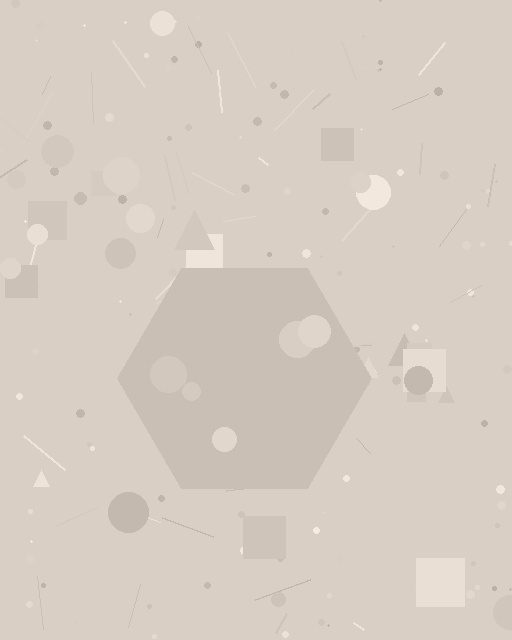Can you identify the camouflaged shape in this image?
The camouflaged shape is a hexagon.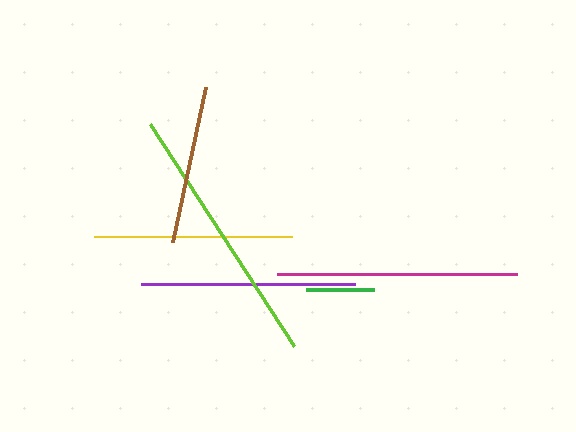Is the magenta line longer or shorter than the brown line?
The magenta line is longer than the brown line.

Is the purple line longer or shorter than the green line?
The purple line is longer than the green line.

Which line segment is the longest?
The lime line is the longest at approximately 265 pixels.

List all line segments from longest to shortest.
From longest to shortest: lime, magenta, purple, yellow, brown, green.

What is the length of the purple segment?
The purple segment is approximately 214 pixels long.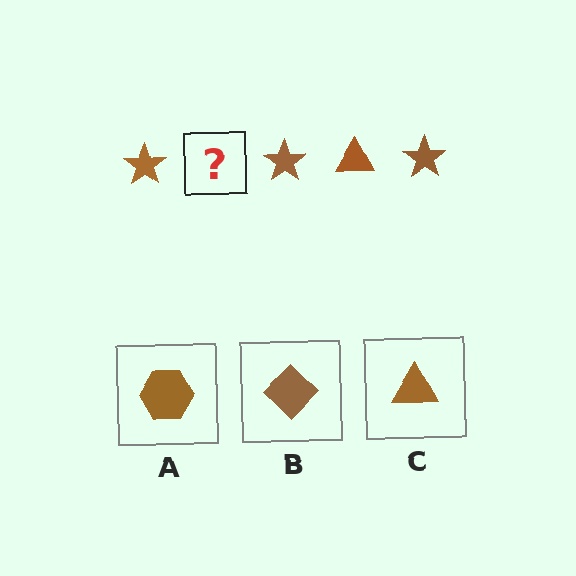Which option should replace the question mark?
Option C.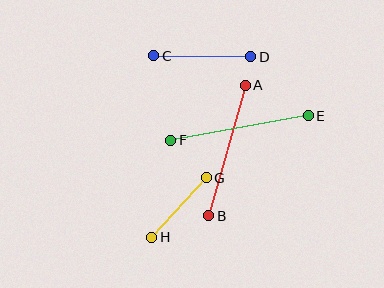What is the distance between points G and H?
The distance is approximately 80 pixels.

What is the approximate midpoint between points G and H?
The midpoint is at approximately (179, 208) pixels.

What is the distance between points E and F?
The distance is approximately 140 pixels.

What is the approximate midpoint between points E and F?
The midpoint is at approximately (240, 128) pixels.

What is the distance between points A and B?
The distance is approximately 135 pixels.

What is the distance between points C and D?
The distance is approximately 97 pixels.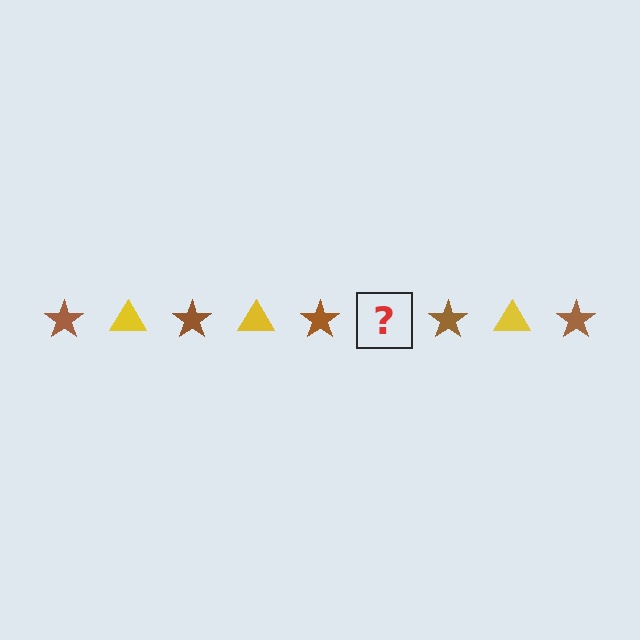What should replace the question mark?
The question mark should be replaced with a yellow triangle.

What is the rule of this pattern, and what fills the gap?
The rule is that the pattern alternates between brown star and yellow triangle. The gap should be filled with a yellow triangle.